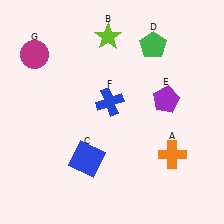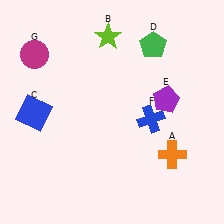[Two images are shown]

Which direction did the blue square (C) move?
The blue square (C) moved left.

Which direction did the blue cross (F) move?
The blue cross (F) moved right.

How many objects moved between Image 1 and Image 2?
2 objects moved between the two images.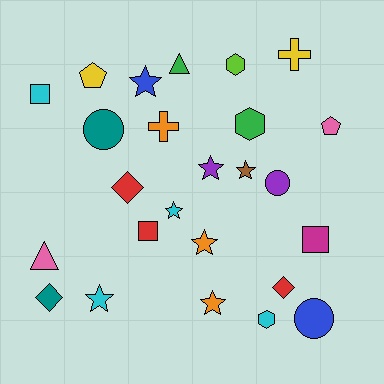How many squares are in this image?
There are 3 squares.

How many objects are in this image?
There are 25 objects.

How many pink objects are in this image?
There are 2 pink objects.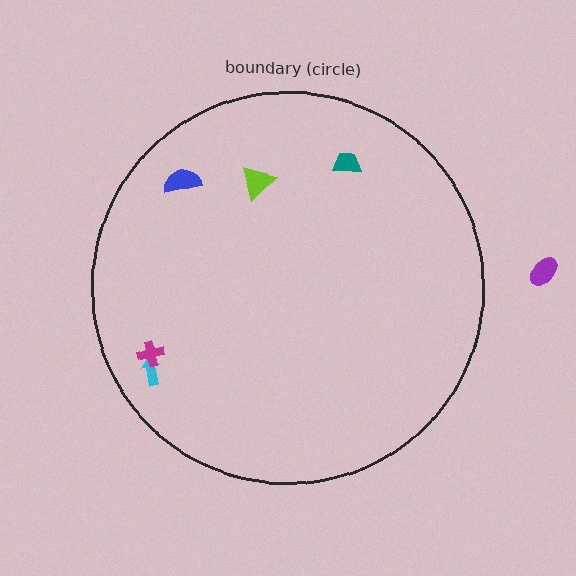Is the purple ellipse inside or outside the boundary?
Outside.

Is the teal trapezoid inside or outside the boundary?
Inside.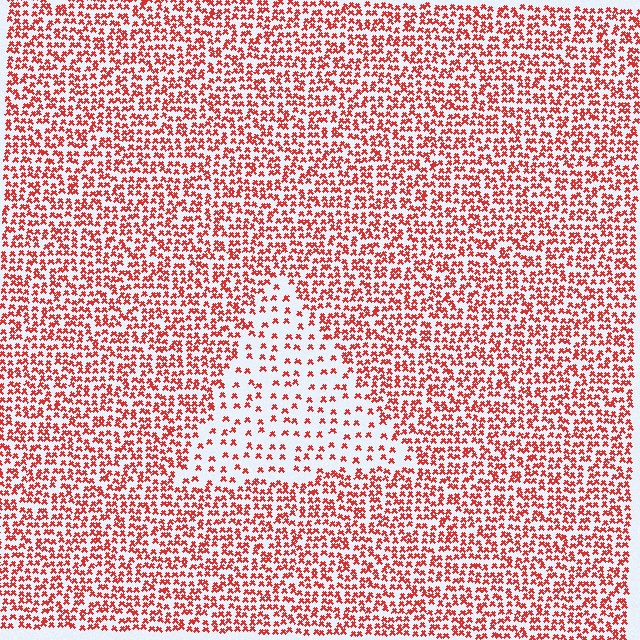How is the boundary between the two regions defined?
The boundary is defined by a change in element density (approximately 2.5x ratio). All elements are the same color, size, and shape.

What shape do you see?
I see a triangle.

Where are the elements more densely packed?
The elements are more densely packed outside the triangle boundary.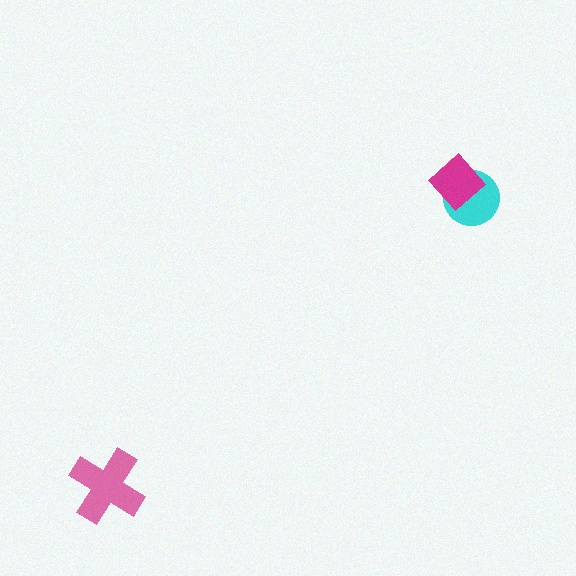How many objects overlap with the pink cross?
0 objects overlap with the pink cross.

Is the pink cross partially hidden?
No, no other shape covers it.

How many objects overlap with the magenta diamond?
1 object overlaps with the magenta diamond.